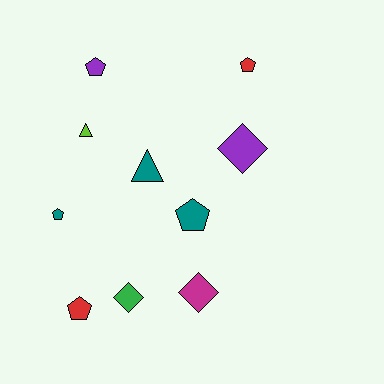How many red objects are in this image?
There are 2 red objects.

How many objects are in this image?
There are 10 objects.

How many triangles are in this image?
There are 2 triangles.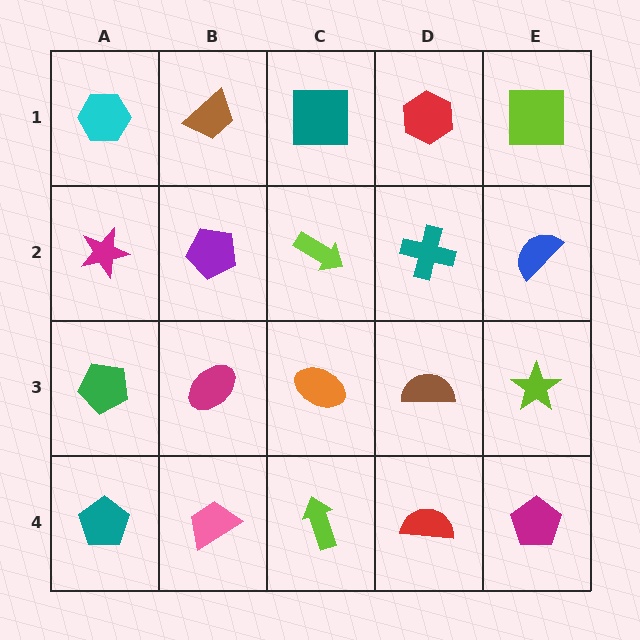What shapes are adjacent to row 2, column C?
A teal square (row 1, column C), an orange ellipse (row 3, column C), a purple pentagon (row 2, column B), a teal cross (row 2, column D).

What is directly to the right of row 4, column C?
A red semicircle.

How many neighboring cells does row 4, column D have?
3.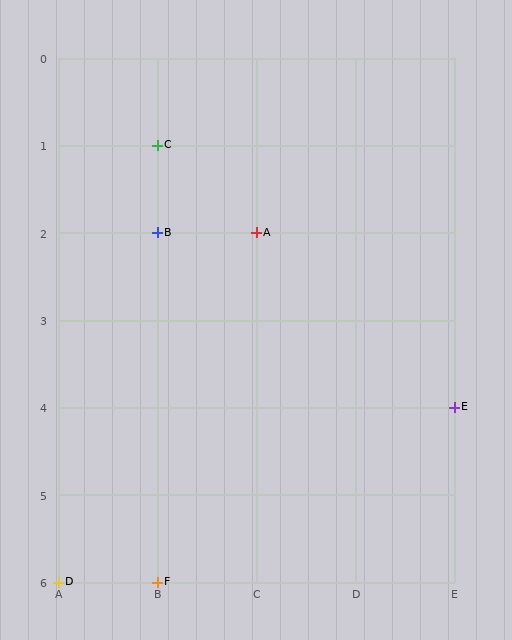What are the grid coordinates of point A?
Point A is at grid coordinates (C, 2).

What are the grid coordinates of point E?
Point E is at grid coordinates (E, 4).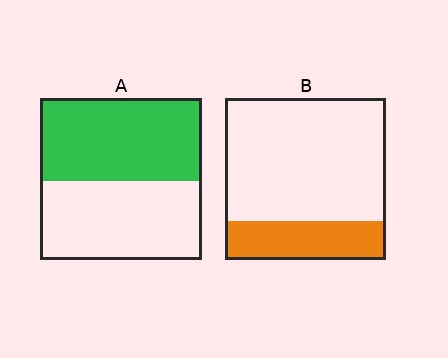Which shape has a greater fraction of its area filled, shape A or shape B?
Shape A.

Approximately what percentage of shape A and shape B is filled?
A is approximately 50% and B is approximately 25%.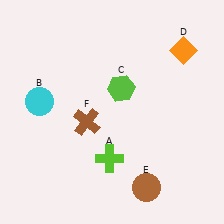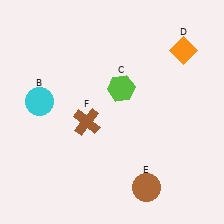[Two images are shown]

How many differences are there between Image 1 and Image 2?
There is 1 difference between the two images.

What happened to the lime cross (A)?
The lime cross (A) was removed in Image 2. It was in the bottom-left area of Image 1.